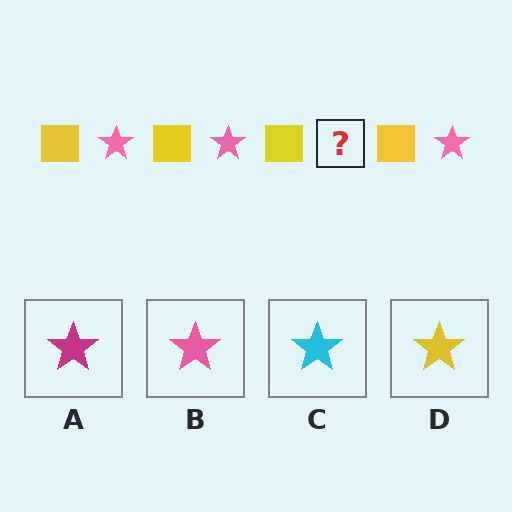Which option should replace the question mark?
Option B.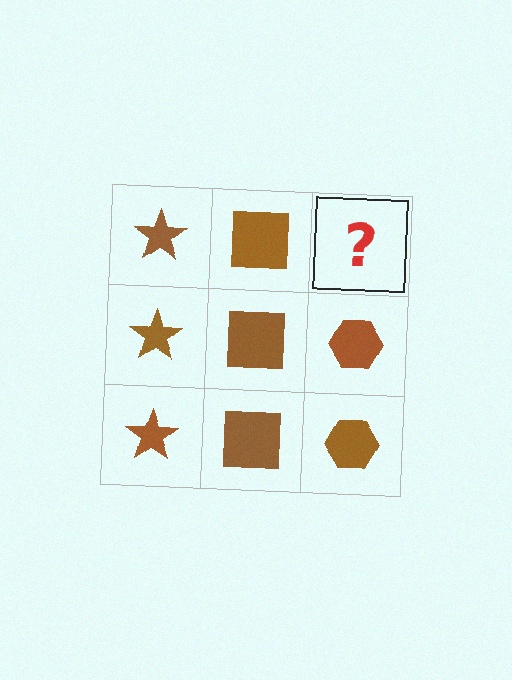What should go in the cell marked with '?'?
The missing cell should contain a brown hexagon.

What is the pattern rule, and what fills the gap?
The rule is that each column has a consistent shape. The gap should be filled with a brown hexagon.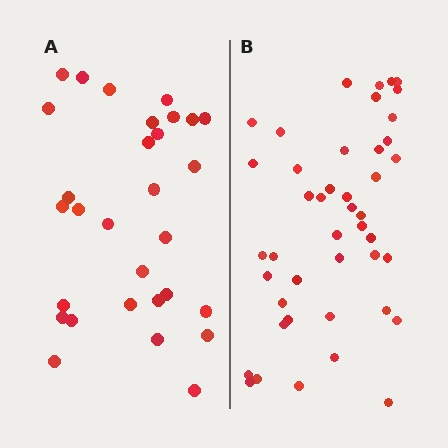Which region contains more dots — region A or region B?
Region B (the right region) has more dots.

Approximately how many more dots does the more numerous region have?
Region B has approximately 15 more dots than region A.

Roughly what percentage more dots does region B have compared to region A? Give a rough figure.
About 45% more.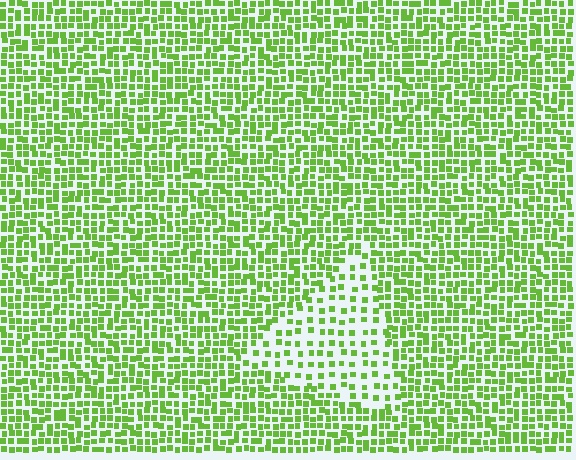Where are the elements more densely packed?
The elements are more densely packed outside the triangle boundary.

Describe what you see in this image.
The image contains small lime elements arranged at two different densities. A triangle-shaped region is visible where the elements are less densely packed than the surrounding area.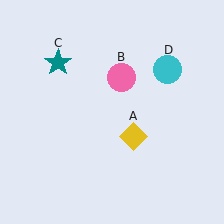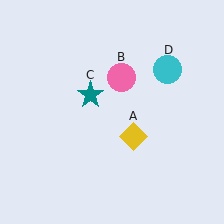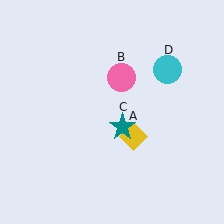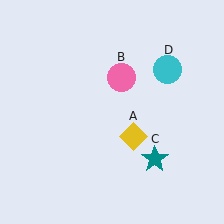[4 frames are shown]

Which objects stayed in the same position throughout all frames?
Yellow diamond (object A) and pink circle (object B) and cyan circle (object D) remained stationary.